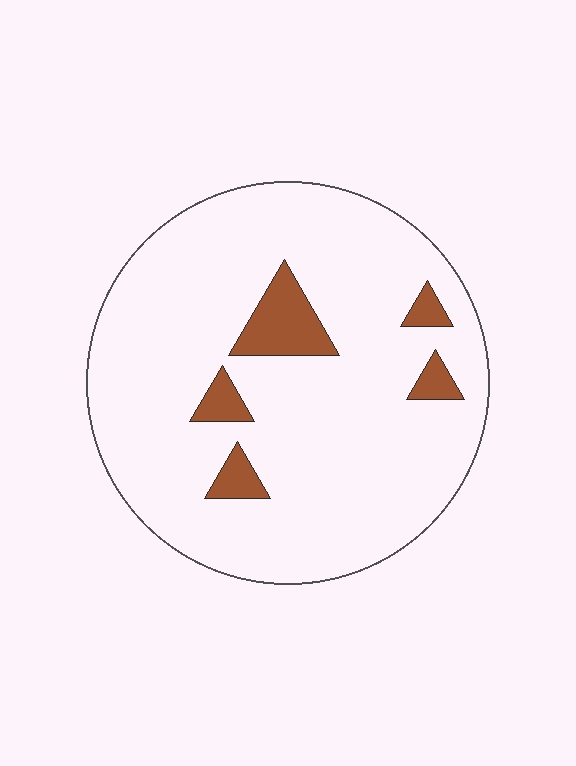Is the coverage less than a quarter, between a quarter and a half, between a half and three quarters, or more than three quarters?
Less than a quarter.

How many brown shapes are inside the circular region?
5.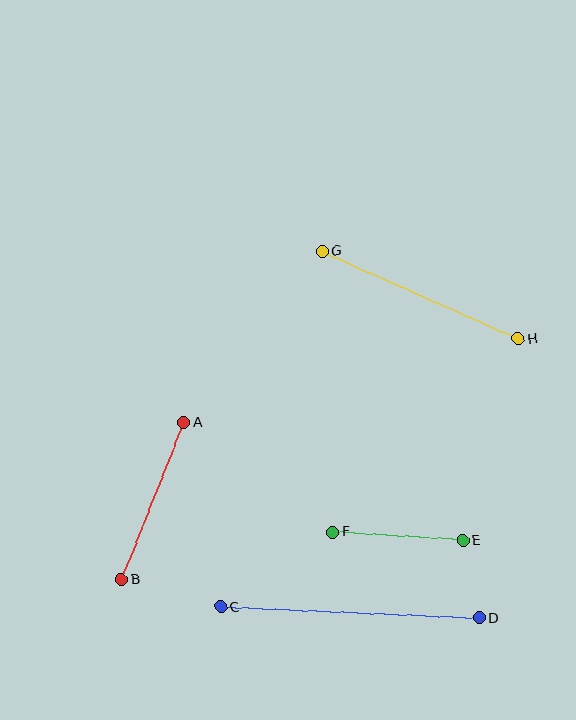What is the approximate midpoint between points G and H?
The midpoint is at approximately (420, 295) pixels.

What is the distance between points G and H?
The distance is approximately 215 pixels.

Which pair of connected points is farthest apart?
Points C and D are farthest apart.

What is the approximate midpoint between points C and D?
The midpoint is at approximately (350, 612) pixels.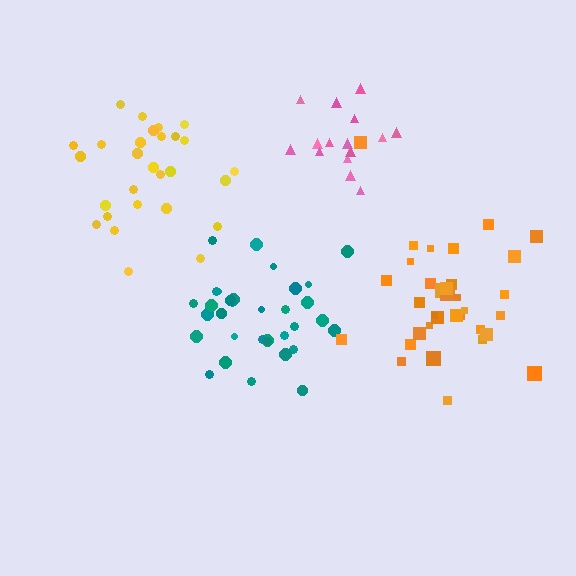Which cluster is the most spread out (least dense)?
Teal.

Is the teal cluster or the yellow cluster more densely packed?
Yellow.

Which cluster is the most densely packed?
Orange.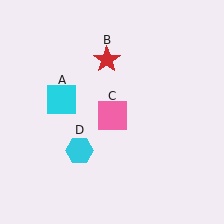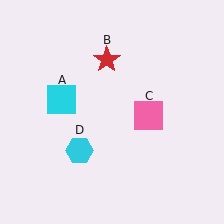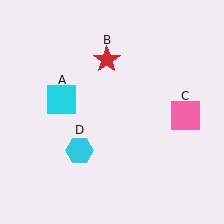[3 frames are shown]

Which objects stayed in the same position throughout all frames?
Cyan square (object A) and red star (object B) and cyan hexagon (object D) remained stationary.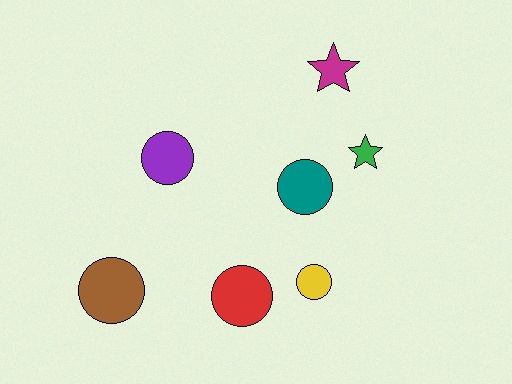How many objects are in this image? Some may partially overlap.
There are 7 objects.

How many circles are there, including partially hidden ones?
There are 5 circles.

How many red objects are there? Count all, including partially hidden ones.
There is 1 red object.